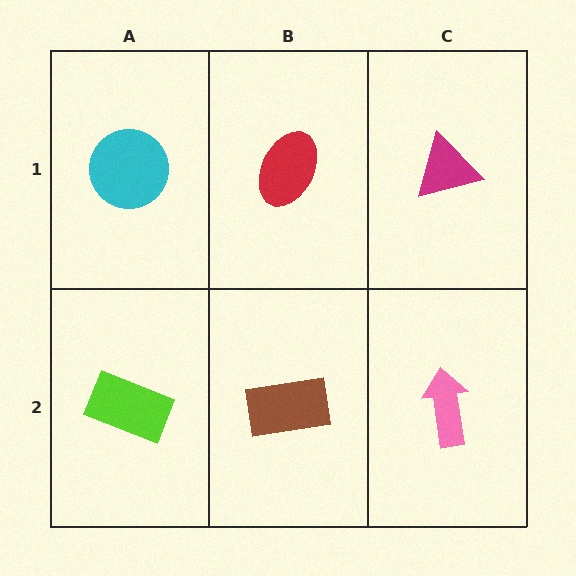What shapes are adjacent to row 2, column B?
A red ellipse (row 1, column B), a lime rectangle (row 2, column A), a pink arrow (row 2, column C).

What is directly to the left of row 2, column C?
A brown rectangle.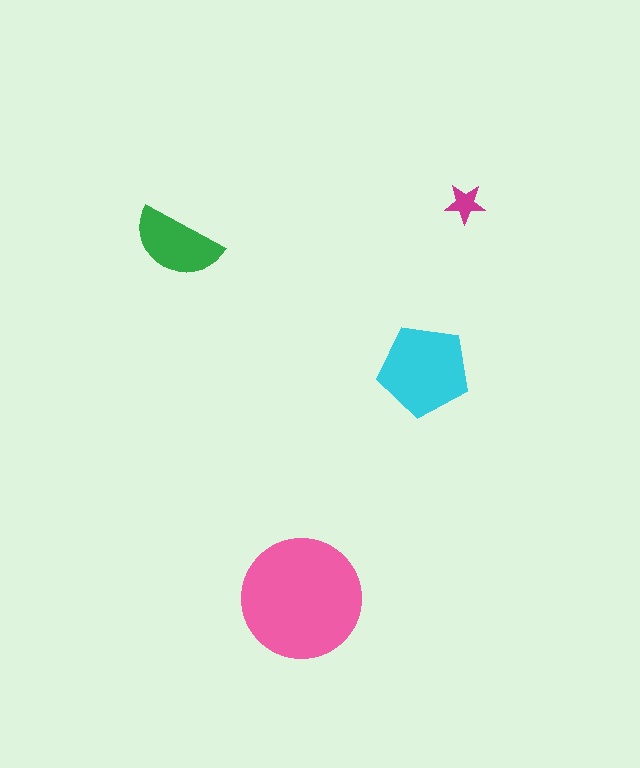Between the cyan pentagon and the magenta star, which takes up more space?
The cyan pentagon.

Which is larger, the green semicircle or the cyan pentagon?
The cyan pentagon.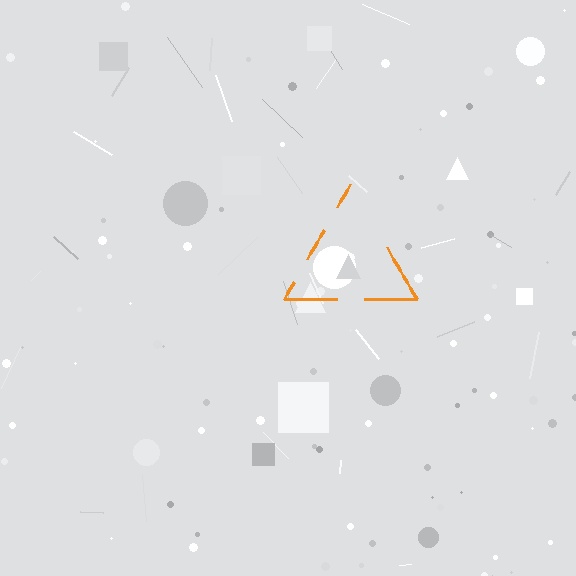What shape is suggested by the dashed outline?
The dashed outline suggests a triangle.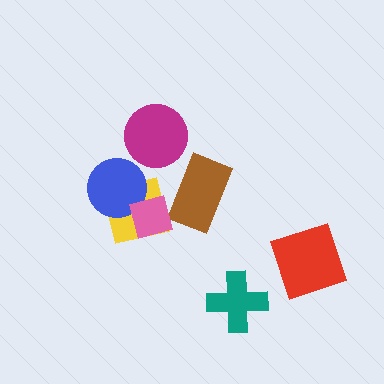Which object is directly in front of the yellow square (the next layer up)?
The blue circle is directly in front of the yellow square.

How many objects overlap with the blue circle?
2 objects overlap with the blue circle.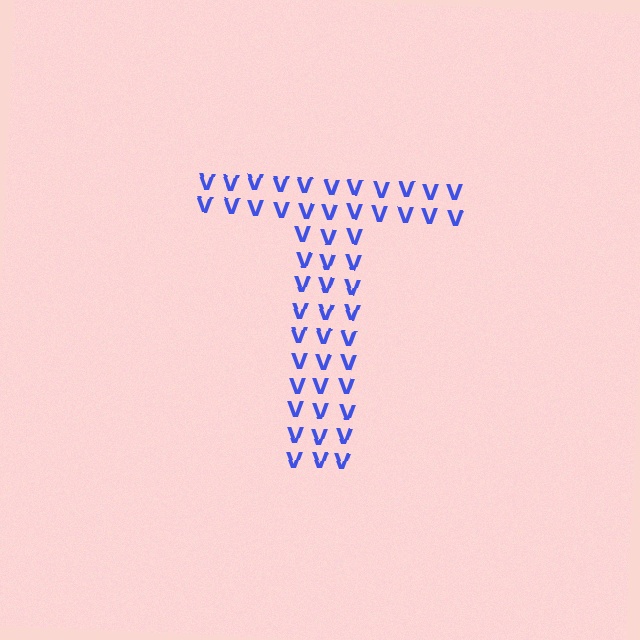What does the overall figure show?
The overall figure shows the letter T.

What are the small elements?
The small elements are letter V's.